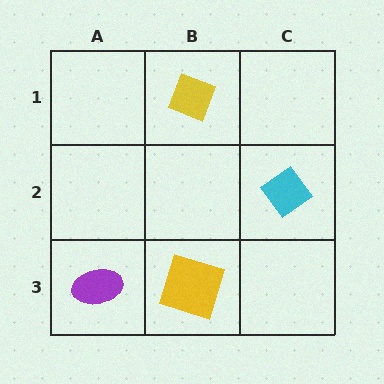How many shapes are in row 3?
2 shapes.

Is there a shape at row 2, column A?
No, that cell is empty.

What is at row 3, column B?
A yellow square.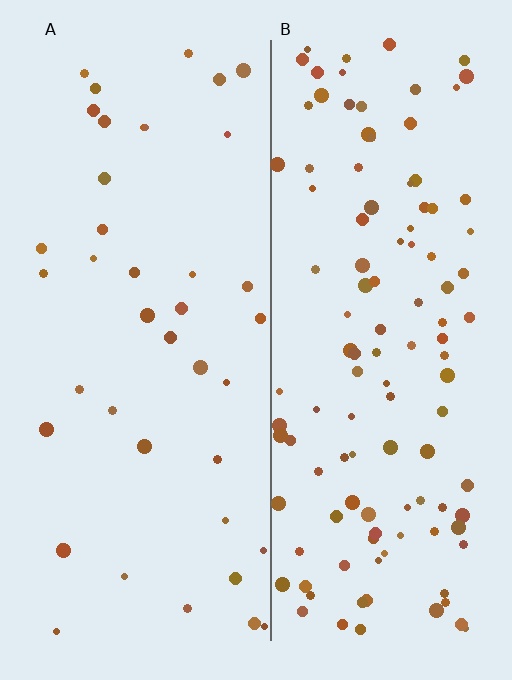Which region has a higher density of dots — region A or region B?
B (the right).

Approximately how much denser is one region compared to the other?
Approximately 2.9× — region B over region A.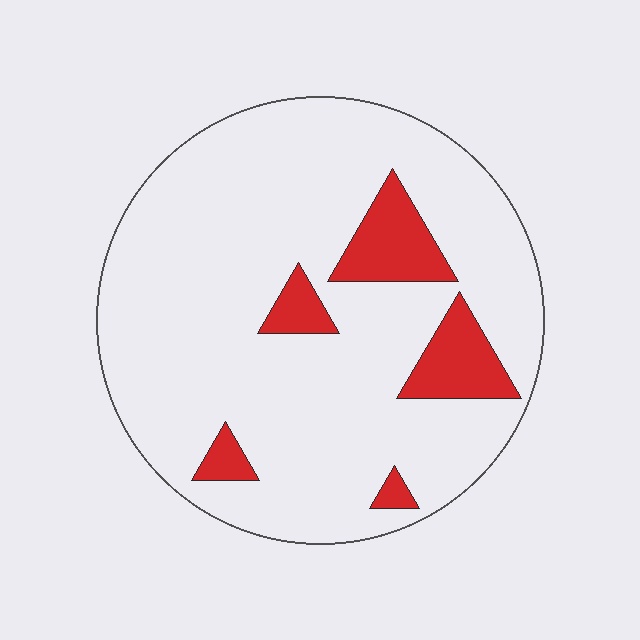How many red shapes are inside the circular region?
5.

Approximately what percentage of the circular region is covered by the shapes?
Approximately 15%.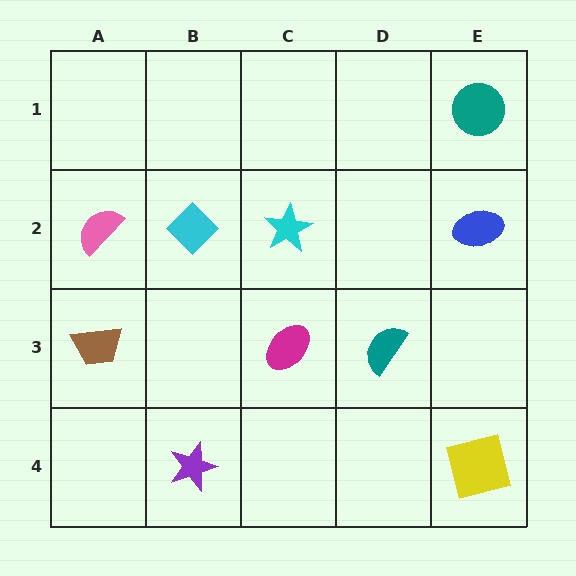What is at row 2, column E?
A blue ellipse.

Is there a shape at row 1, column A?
No, that cell is empty.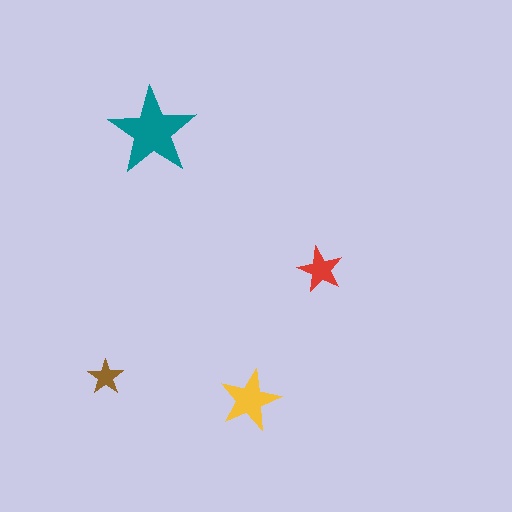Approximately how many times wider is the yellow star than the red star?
About 1.5 times wider.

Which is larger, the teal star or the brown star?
The teal one.